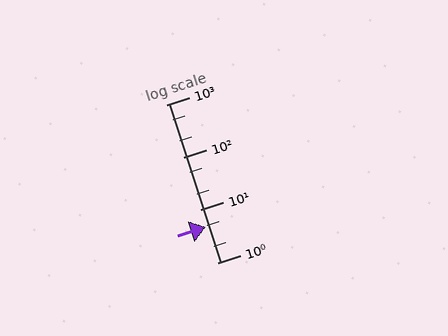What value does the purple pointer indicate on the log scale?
The pointer indicates approximately 4.7.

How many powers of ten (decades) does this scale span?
The scale spans 3 decades, from 1 to 1000.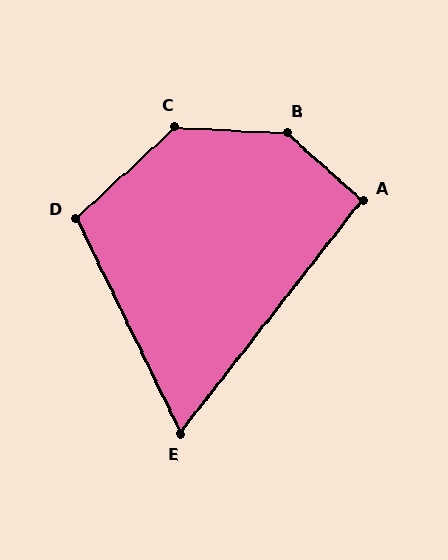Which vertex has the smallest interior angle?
E, at approximately 64 degrees.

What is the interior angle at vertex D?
Approximately 107 degrees (obtuse).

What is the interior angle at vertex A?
Approximately 94 degrees (approximately right).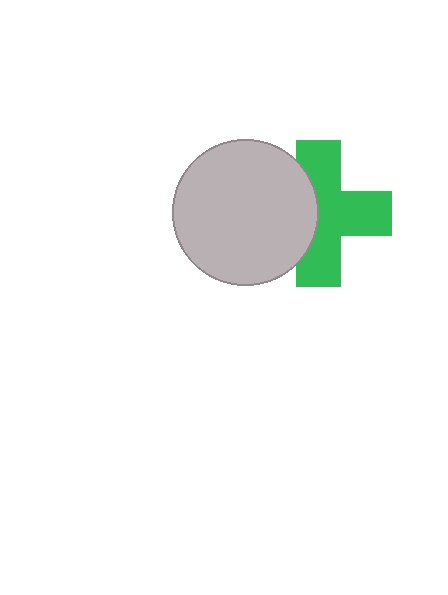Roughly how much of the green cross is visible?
About half of it is visible (roughly 64%).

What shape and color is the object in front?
The object in front is a light gray circle.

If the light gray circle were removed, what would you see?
You would see the complete green cross.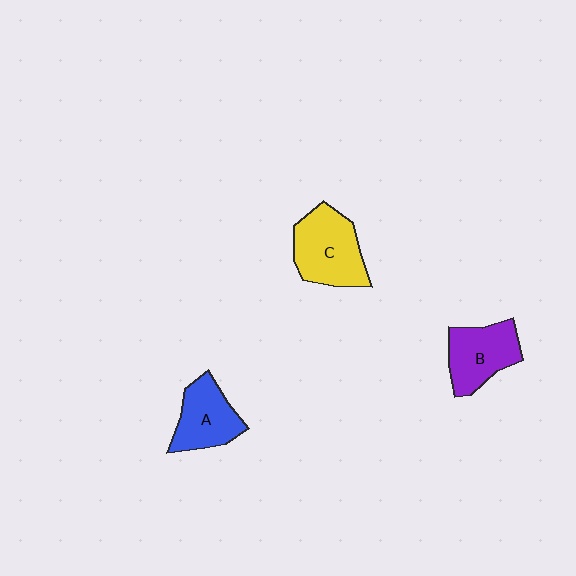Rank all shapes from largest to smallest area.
From largest to smallest: C (yellow), B (purple), A (blue).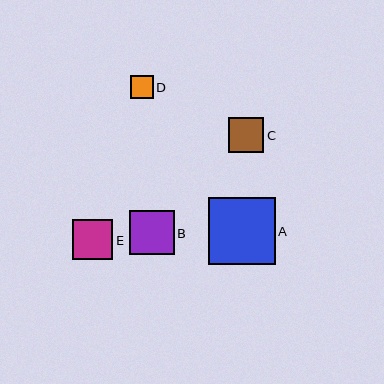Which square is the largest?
Square A is the largest with a size of approximately 67 pixels.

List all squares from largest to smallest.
From largest to smallest: A, B, E, C, D.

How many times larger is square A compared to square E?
Square A is approximately 1.7 times the size of square E.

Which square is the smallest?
Square D is the smallest with a size of approximately 23 pixels.